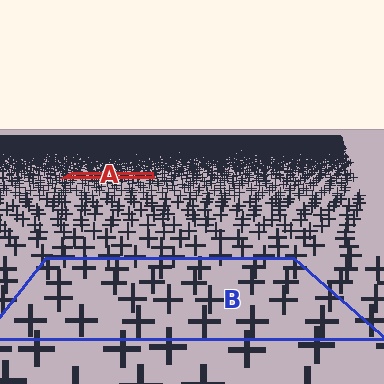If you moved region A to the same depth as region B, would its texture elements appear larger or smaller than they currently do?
They would appear larger. At a closer depth, the same texture elements are projected at a bigger on-screen size.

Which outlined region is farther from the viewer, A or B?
Region A is farther from the viewer — the texture elements inside it appear smaller and more densely packed.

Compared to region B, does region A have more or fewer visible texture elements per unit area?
Region A has more texture elements per unit area — they are packed more densely because it is farther away.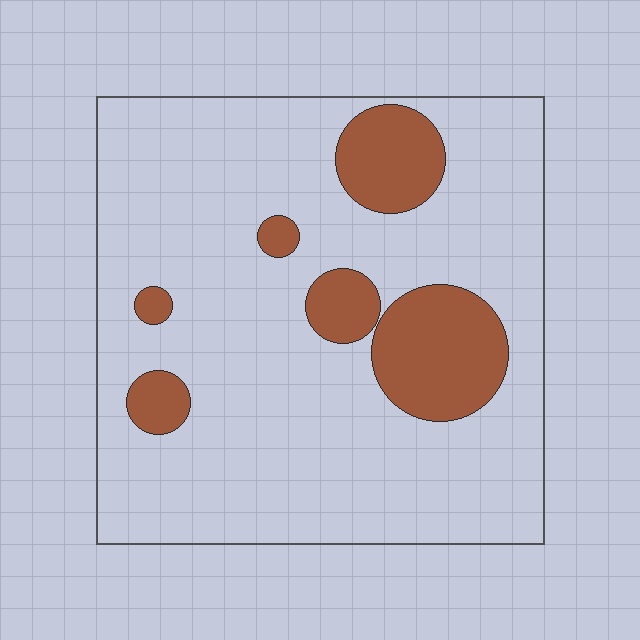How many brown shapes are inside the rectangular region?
6.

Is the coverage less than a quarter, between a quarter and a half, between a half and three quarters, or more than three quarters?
Less than a quarter.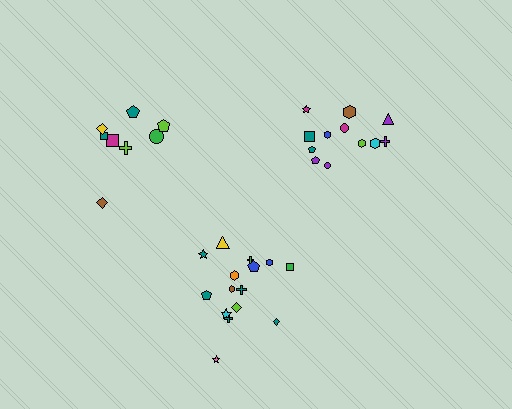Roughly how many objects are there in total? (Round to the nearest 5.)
Roughly 35 objects in total.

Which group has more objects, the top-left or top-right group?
The top-right group.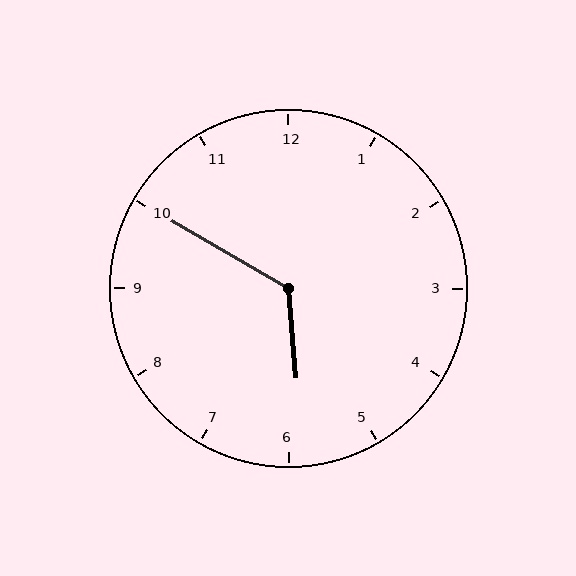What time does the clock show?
5:50.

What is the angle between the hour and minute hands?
Approximately 125 degrees.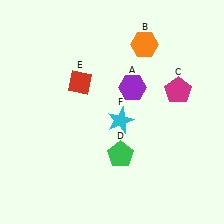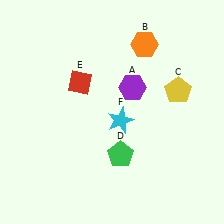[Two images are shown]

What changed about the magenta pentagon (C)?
In Image 1, C is magenta. In Image 2, it changed to yellow.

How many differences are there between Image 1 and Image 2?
There is 1 difference between the two images.